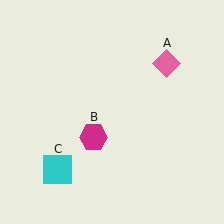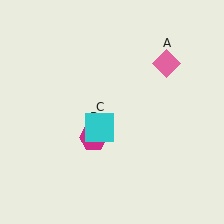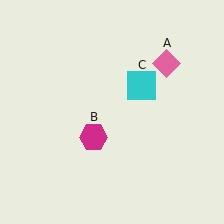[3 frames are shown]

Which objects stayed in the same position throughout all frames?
Pink diamond (object A) and magenta hexagon (object B) remained stationary.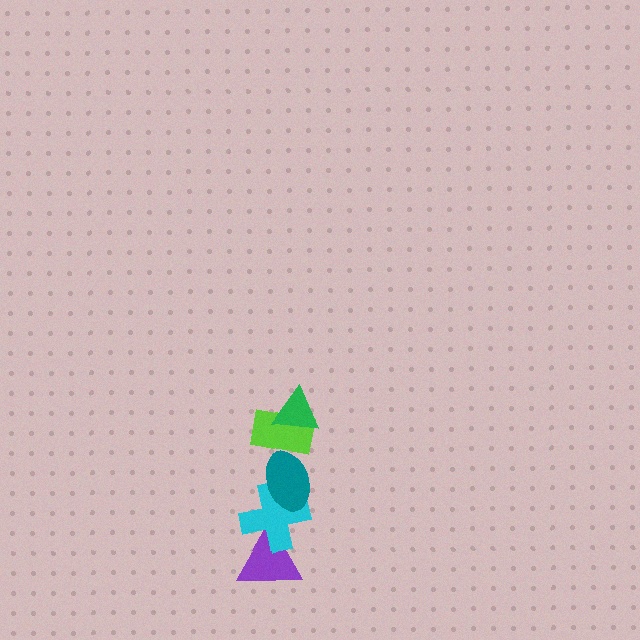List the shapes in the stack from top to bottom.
From top to bottom: the green triangle, the lime rectangle, the teal ellipse, the cyan cross, the purple triangle.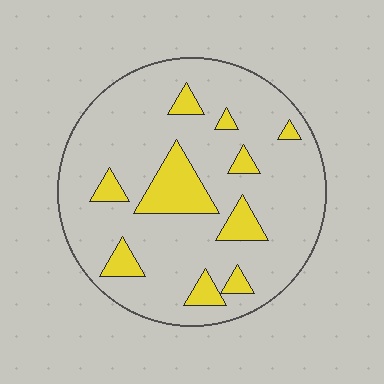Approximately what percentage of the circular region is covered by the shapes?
Approximately 15%.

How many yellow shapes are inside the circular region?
10.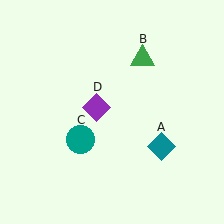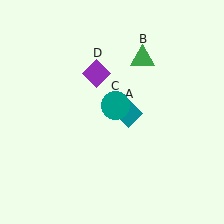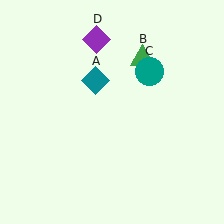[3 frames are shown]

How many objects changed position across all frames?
3 objects changed position: teal diamond (object A), teal circle (object C), purple diamond (object D).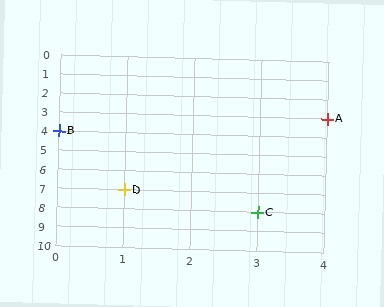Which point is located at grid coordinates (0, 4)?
Point B is at (0, 4).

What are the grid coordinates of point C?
Point C is at grid coordinates (3, 8).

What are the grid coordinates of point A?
Point A is at grid coordinates (4, 3).